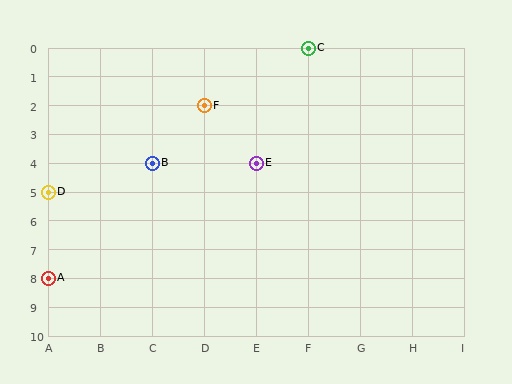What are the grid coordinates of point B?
Point B is at grid coordinates (C, 4).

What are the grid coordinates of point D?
Point D is at grid coordinates (A, 5).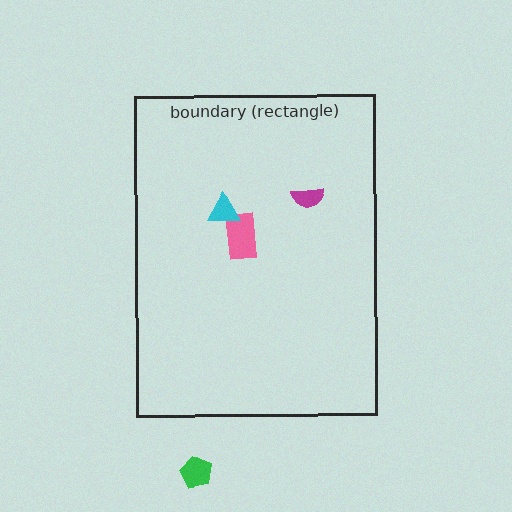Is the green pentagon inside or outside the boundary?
Outside.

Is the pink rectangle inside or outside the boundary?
Inside.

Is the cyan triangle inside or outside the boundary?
Inside.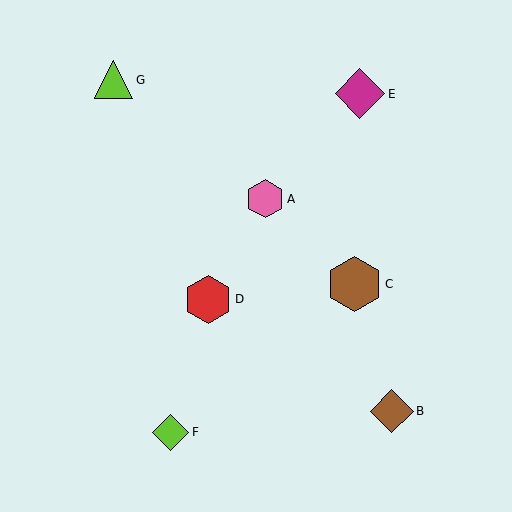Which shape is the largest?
The brown hexagon (labeled C) is the largest.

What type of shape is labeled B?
Shape B is a brown diamond.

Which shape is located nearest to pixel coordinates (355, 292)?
The brown hexagon (labeled C) at (355, 284) is nearest to that location.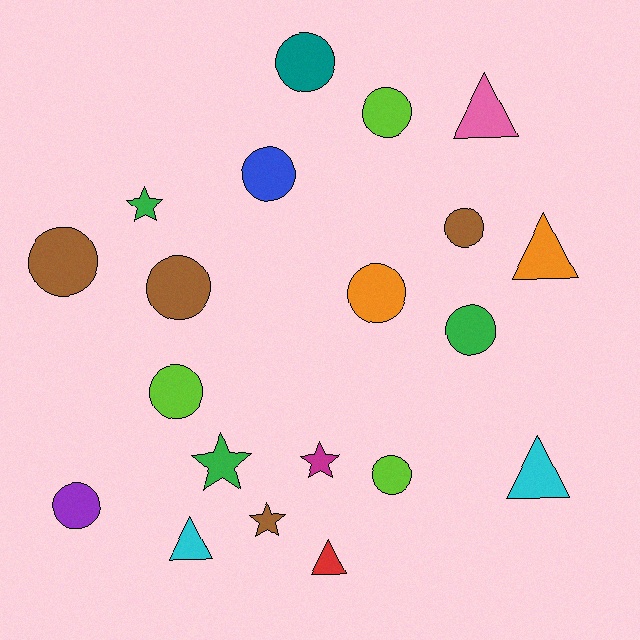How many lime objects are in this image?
There are 3 lime objects.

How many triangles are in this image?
There are 5 triangles.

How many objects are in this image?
There are 20 objects.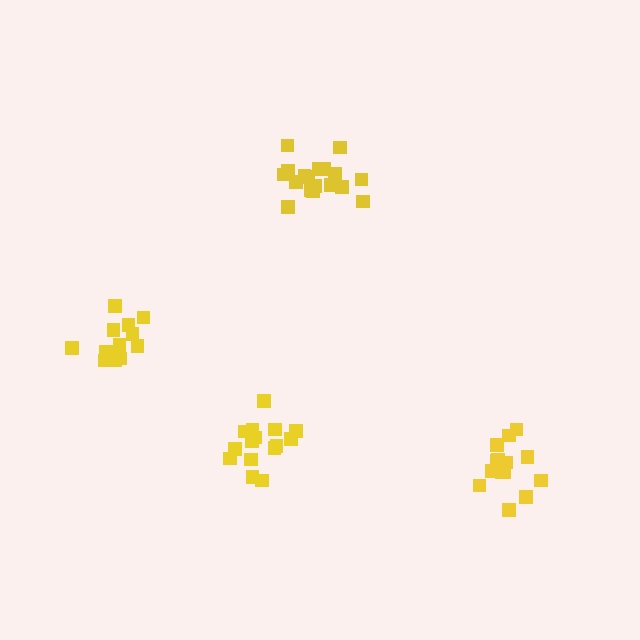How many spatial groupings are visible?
There are 4 spatial groupings.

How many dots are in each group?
Group 1: 13 dots, Group 2: 15 dots, Group 3: 19 dots, Group 4: 15 dots (62 total).